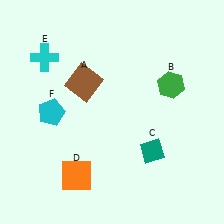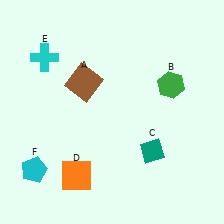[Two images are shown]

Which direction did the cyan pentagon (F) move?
The cyan pentagon (F) moved down.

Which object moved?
The cyan pentagon (F) moved down.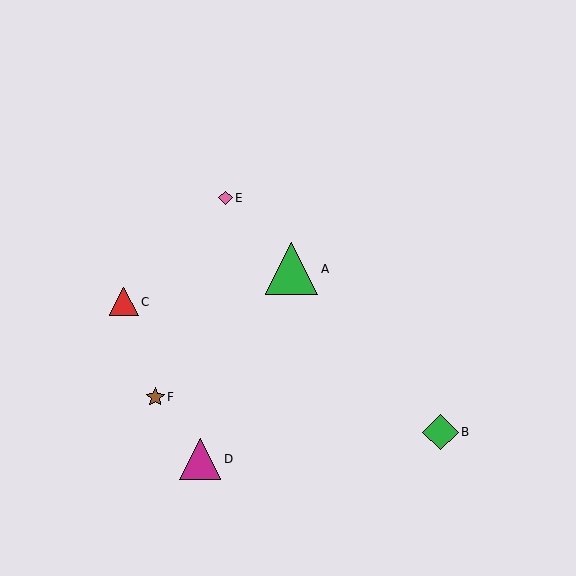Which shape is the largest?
The green triangle (labeled A) is the largest.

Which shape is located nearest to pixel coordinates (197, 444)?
The magenta triangle (labeled D) at (200, 459) is nearest to that location.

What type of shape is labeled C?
Shape C is a red triangle.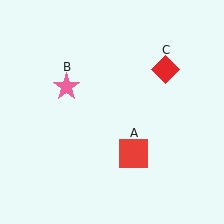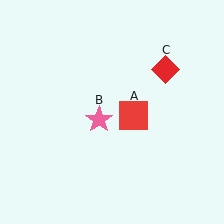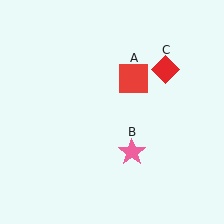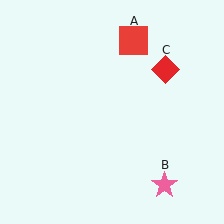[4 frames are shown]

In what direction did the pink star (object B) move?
The pink star (object B) moved down and to the right.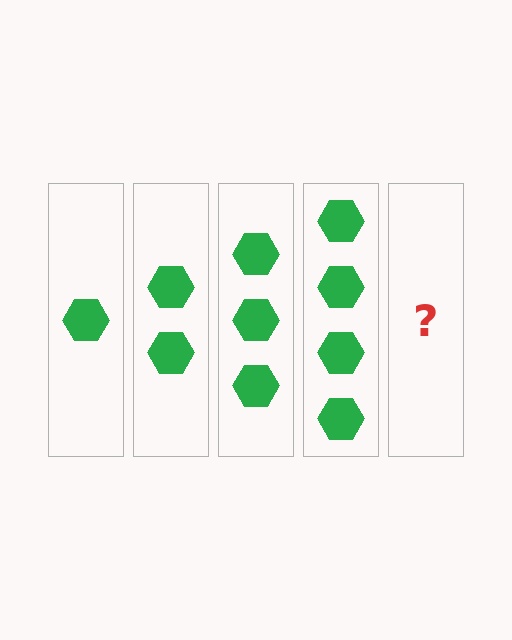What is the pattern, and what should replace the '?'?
The pattern is that each step adds one more hexagon. The '?' should be 5 hexagons.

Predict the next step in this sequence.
The next step is 5 hexagons.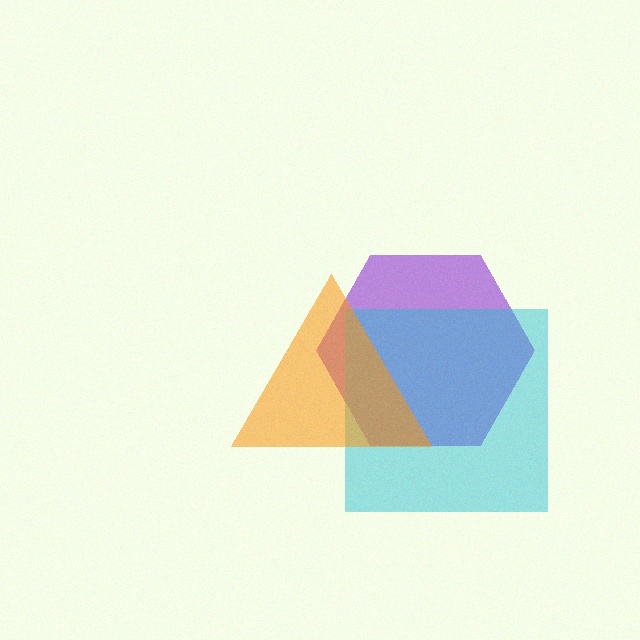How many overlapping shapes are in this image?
There are 3 overlapping shapes in the image.